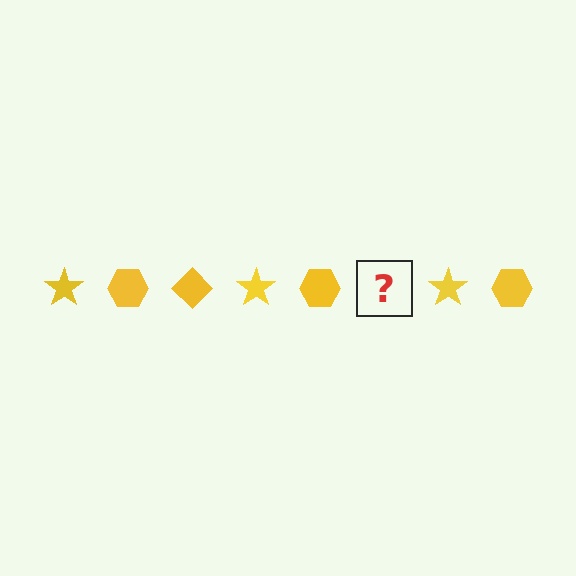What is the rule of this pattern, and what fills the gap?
The rule is that the pattern cycles through star, hexagon, diamond shapes in yellow. The gap should be filled with a yellow diamond.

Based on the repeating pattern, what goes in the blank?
The blank should be a yellow diamond.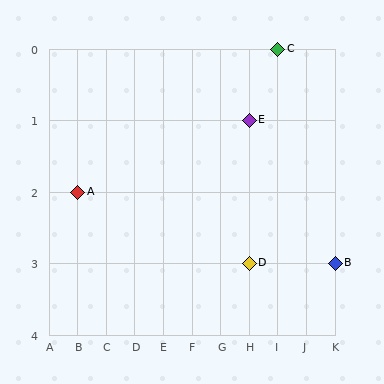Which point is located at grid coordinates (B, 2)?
Point A is at (B, 2).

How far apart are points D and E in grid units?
Points D and E are 2 rows apart.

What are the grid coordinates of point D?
Point D is at grid coordinates (H, 3).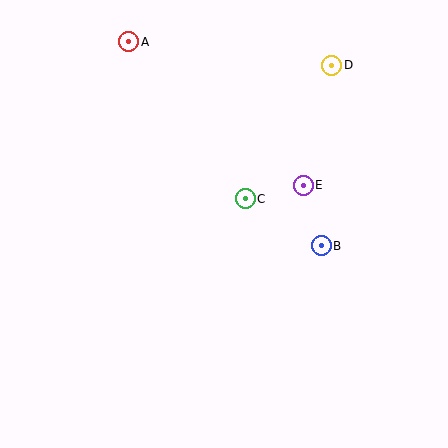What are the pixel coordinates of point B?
Point B is at (321, 246).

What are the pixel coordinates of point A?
Point A is at (129, 42).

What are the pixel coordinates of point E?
Point E is at (303, 185).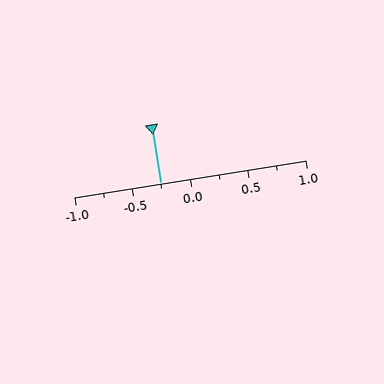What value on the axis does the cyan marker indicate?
The marker indicates approximately -0.25.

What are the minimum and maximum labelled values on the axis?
The axis runs from -1.0 to 1.0.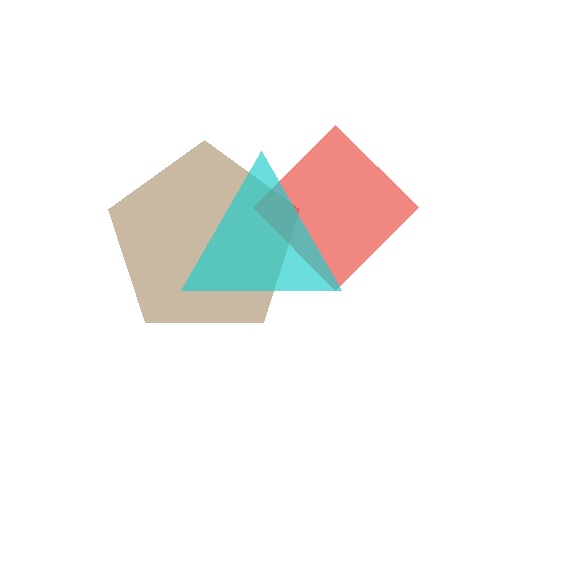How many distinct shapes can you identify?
There are 3 distinct shapes: a brown pentagon, a red diamond, a cyan triangle.